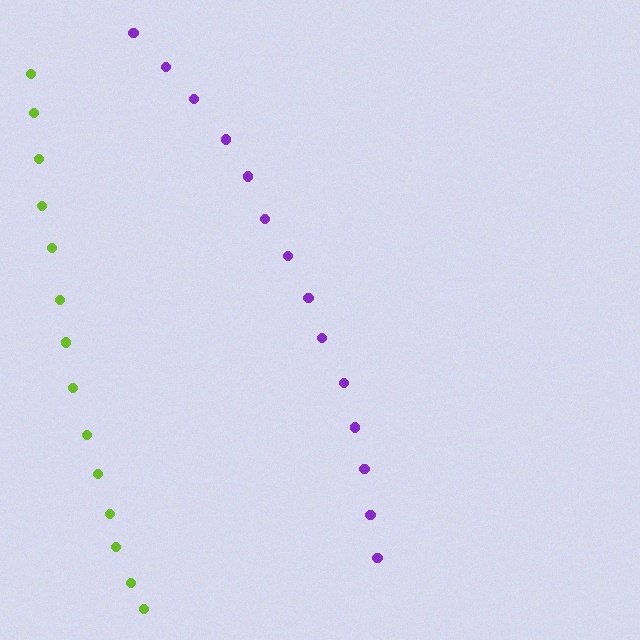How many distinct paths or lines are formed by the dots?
There are 2 distinct paths.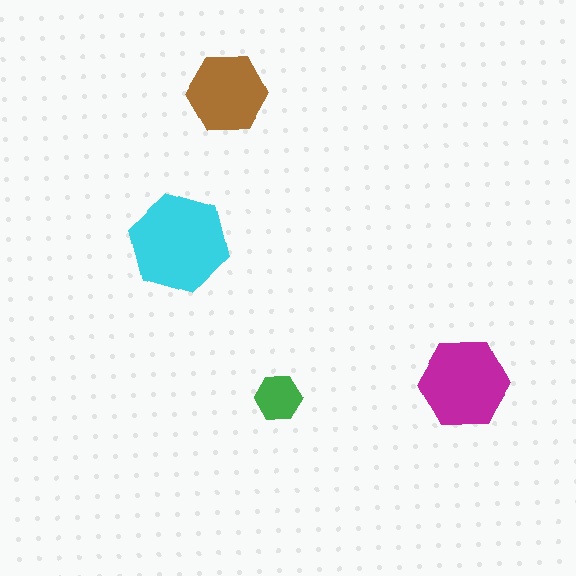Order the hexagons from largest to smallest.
the cyan one, the magenta one, the brown one, the green one.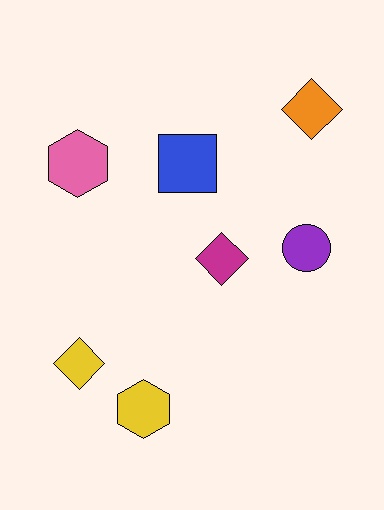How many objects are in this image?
There are 7 objects.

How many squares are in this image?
There is 1 square.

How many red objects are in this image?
There are no red objects.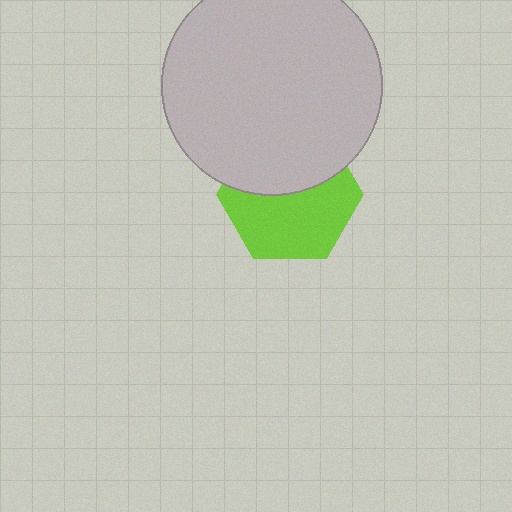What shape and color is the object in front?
The object in front is a light gray circle.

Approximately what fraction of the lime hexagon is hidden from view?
Roughly 43% of the lime hexagon is hidden behind the light gray circle.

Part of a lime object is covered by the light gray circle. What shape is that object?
It is a hexagon.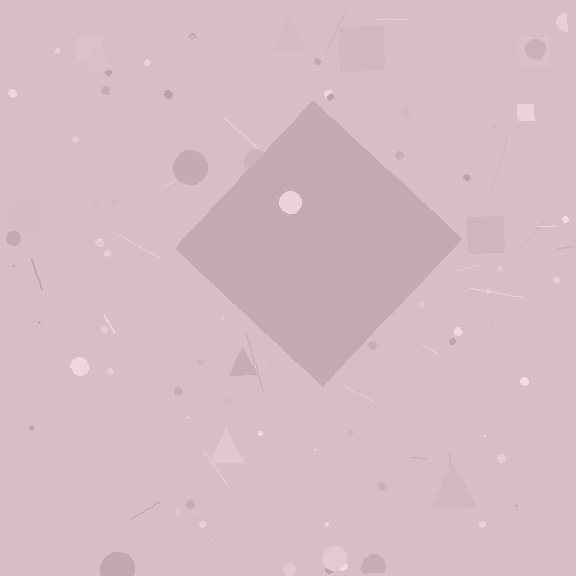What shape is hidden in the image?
A diamond is hidden in the image.